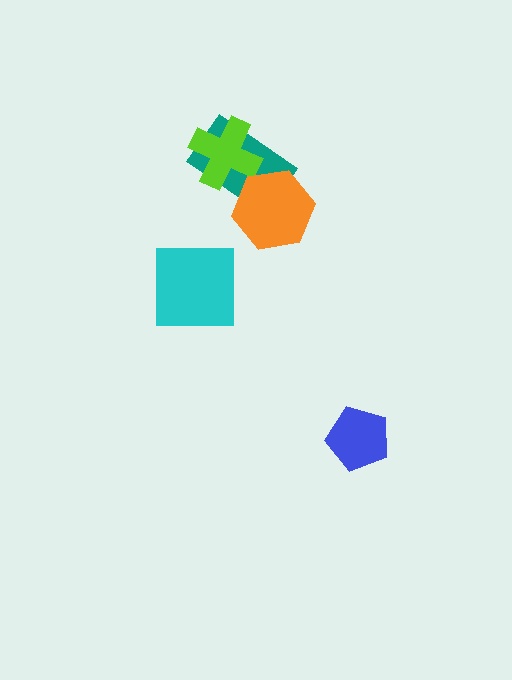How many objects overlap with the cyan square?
0 objects overlap with the cyan square.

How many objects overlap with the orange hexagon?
1 object overlaps with the orange hexagon.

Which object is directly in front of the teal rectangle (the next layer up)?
The lime cross is directly in front of the teal rectangle.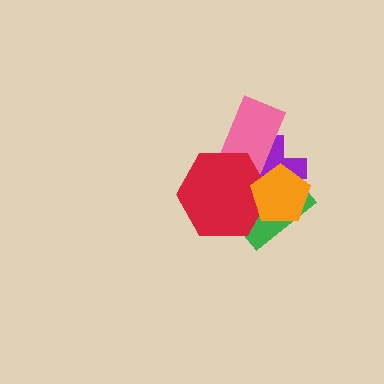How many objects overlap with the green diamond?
4 objects overlap with the green diamond.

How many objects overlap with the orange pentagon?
3 objects overlap with the orange pentagon.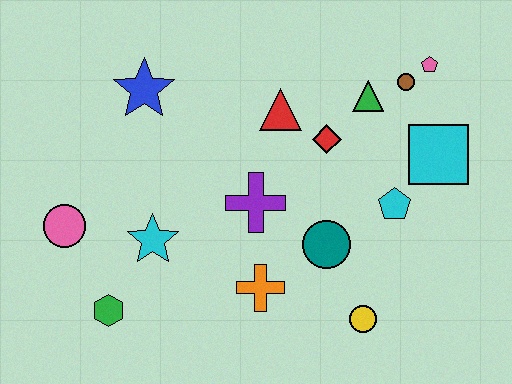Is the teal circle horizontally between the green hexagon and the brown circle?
Yes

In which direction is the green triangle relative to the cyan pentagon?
The green triangle is above the cyan pentagon.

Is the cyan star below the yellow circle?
No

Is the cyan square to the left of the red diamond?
No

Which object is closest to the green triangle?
The brown circle is closest to the green triangle.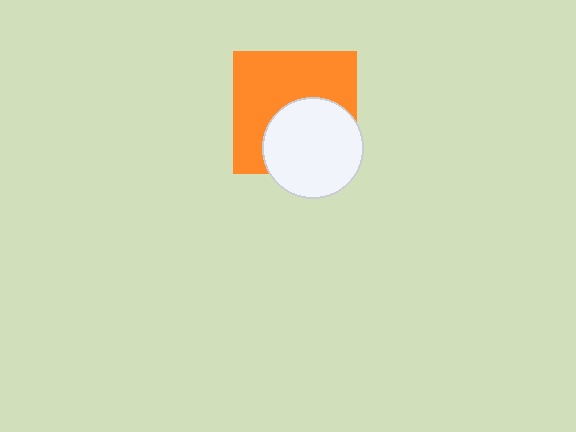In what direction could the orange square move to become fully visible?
The orange square could move up. That would shift it out from behind the white circle entirely.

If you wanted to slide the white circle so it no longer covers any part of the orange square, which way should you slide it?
Slide it down — that is the most direct way to separate the two shapes.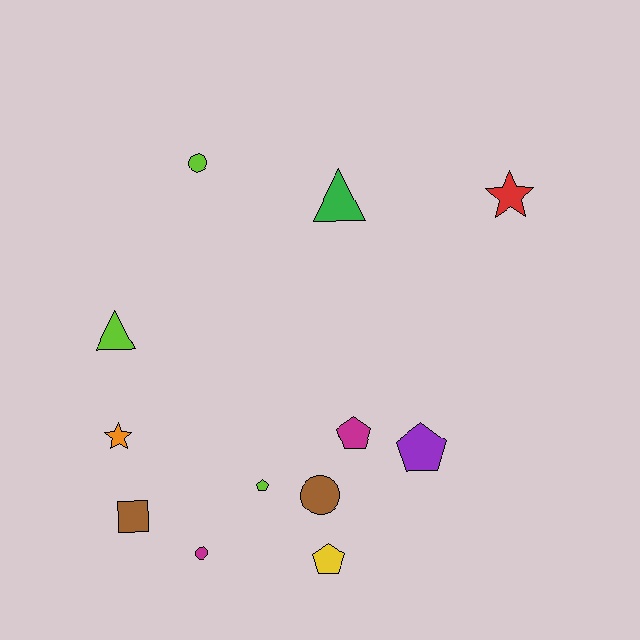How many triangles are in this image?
There are 2 triangles.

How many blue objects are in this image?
There are no blue objects.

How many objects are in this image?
There are 12 objects.